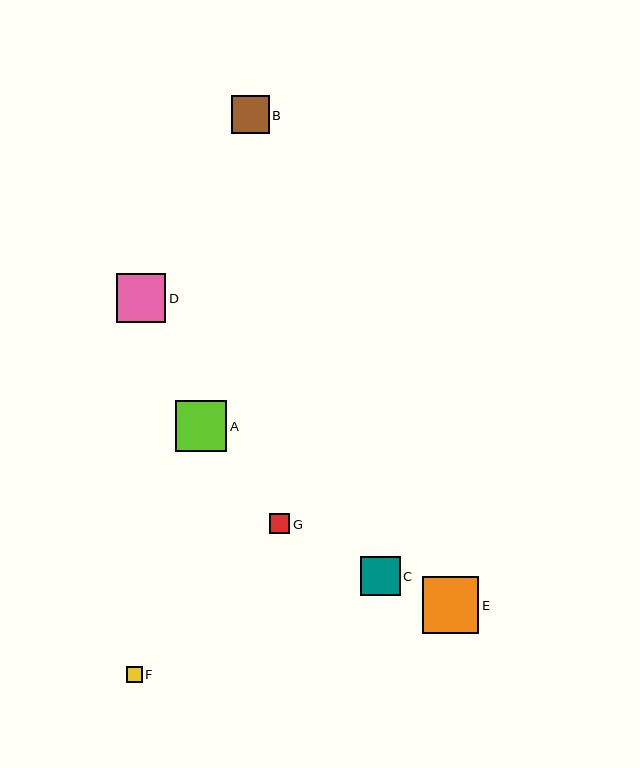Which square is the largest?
Square E is the largest with a size of approximately 57 pixels.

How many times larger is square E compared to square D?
Square E is approximately 1.2 times the size of square D.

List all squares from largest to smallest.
From largest to smallest: E, A, D, C, B, G, F.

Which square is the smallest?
Square F is the smallest with a size of approximately 16 pixels.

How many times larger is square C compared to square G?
Square C is approximately 2.0 times the size of square G.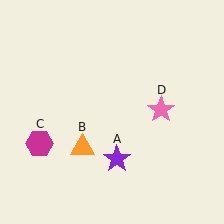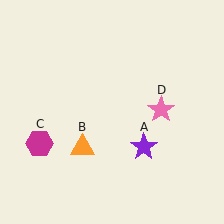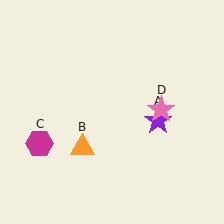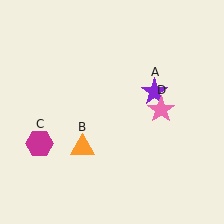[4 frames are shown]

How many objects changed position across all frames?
1 object changed position: purple star (object A).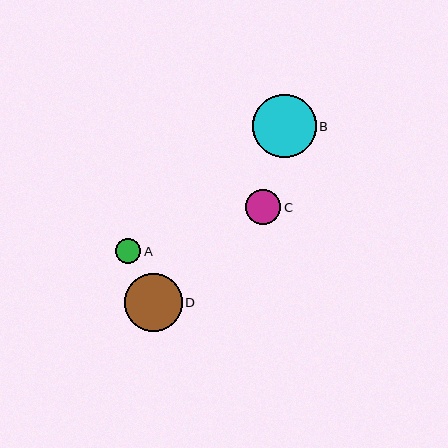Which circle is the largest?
Circle B is the largest with a size of approximately 63 pixels.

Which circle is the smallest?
Circle A is the smallest with a size of approximately 25 pixels.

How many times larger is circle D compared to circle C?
Circle D is approximately 1.6 times the size of circle C.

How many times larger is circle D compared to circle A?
Circle D is approximately 2.3 times the size of circle A.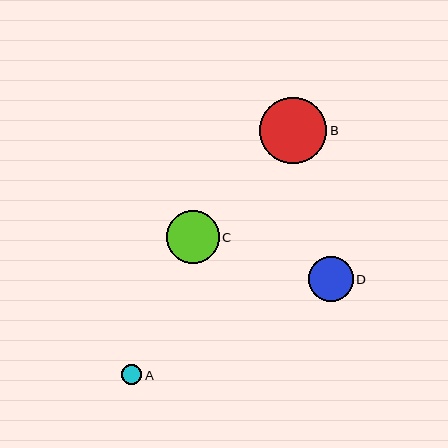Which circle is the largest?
Circle B is the largest with a size of approximately 67 pixels.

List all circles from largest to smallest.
From largest to smallest: B, C, D, A.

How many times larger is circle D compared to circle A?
Circle D is approximately 2.2 times the size of circle A.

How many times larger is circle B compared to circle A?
Circle B is approximately 3.3 times the size of circle A.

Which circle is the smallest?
Circle A is the smallest with a size of approximately 20 pixels.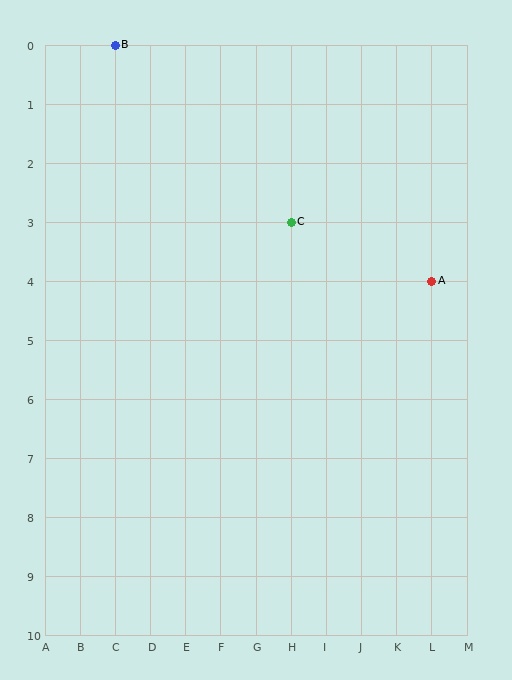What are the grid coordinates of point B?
Point B is at grid coordinates (C, 0).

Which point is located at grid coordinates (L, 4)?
Point A is at (L, 4).